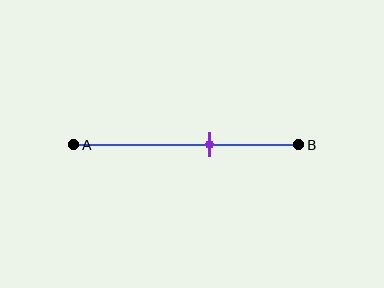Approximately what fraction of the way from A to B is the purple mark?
The purple mark is approximately 60% of the way from A to B.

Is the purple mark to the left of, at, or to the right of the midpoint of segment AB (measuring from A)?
The purple mark is to the right of the midpoint of segment AB.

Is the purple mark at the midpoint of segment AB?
No, the mark is at about 60% from A, not at the 50% midpoint.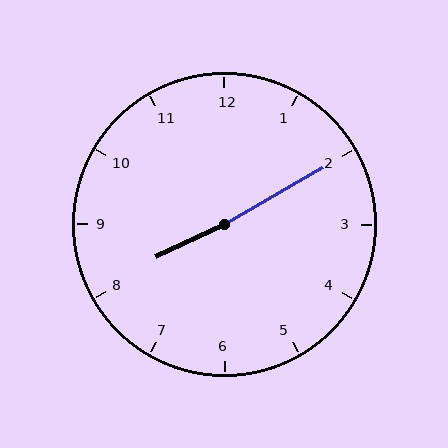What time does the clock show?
8:10.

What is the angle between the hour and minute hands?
Approximately 175 degrees.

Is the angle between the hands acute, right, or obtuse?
It is obtuse.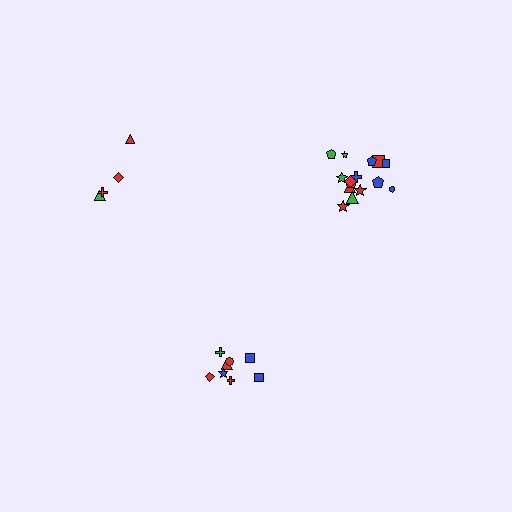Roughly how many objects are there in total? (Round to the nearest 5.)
Roughly 25 objects in total.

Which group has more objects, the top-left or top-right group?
The top-right group.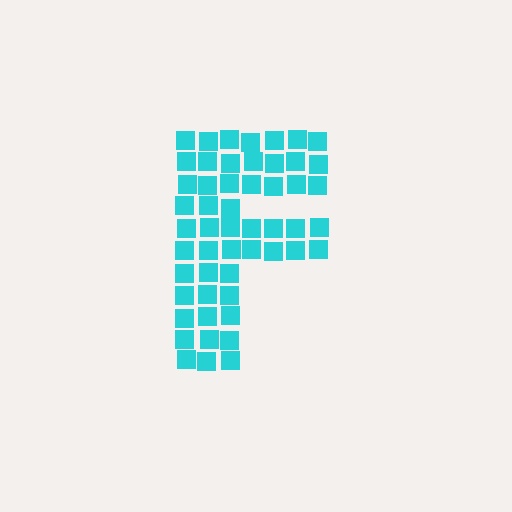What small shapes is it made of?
It is made of small squares.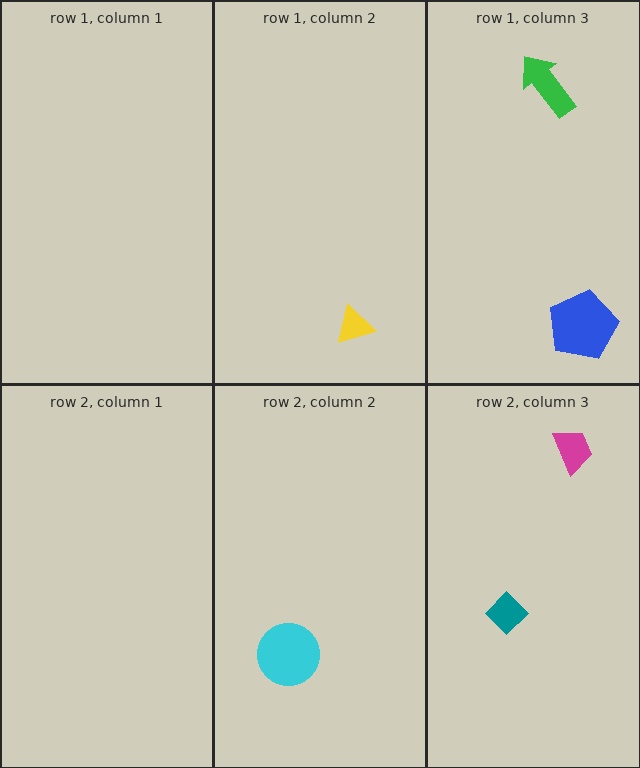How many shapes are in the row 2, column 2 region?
1.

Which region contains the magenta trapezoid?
The row 2, column 3 region.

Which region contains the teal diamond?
The row 2, column 3 region.